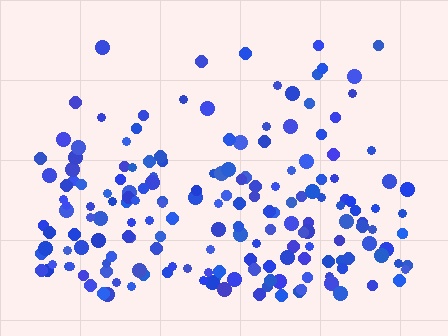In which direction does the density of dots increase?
From top to bottom, with the bottom side densest.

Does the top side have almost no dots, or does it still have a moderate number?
Still a moderate number, just noticeably fewer than the bottom.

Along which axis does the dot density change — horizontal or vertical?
Vertical.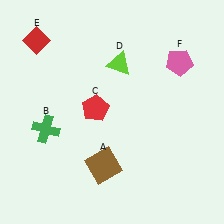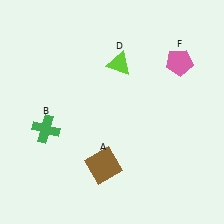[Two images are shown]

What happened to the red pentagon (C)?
The red pentagon (C) was removed in Image 2. It was in the top-left area of Image 1.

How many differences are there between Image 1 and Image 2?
There are 2 differences between the two images.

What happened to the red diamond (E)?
The red diamond (E) was removed in Image 2. It was in the top-left area of Image 1.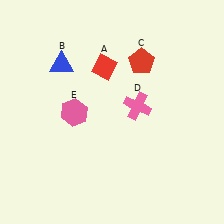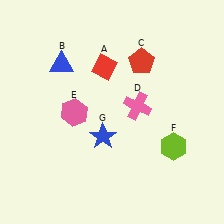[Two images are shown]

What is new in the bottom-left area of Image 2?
A blue star (G) was added in the bottom-left area of Image 2.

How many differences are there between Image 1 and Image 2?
There are 2 differences between the two images.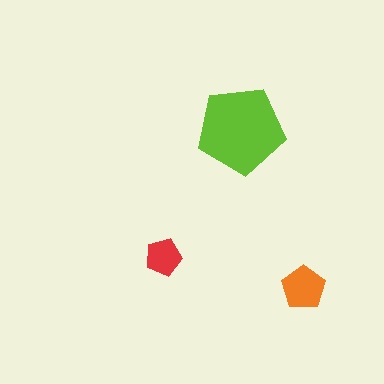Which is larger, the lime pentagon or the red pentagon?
The lime one.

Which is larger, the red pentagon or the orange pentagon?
The orange one.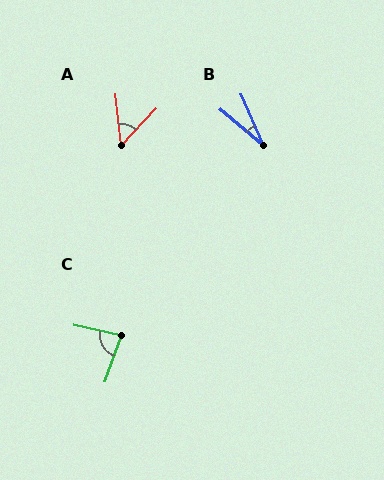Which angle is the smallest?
B, at approximately 27 degrees.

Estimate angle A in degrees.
Approximately 49 degrees.